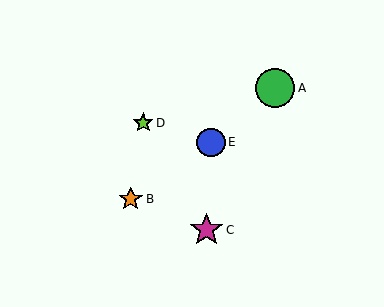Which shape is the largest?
The green circle (labeled A) is the largest.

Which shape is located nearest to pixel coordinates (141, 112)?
The lime star (labeled D) at (143, 123) is nearest to that location.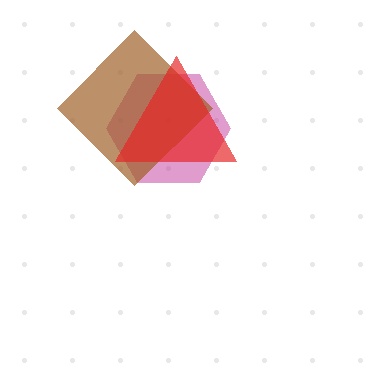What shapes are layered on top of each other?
The layered shapes are: a magenta hexagon, a brown diamond, a red triangle.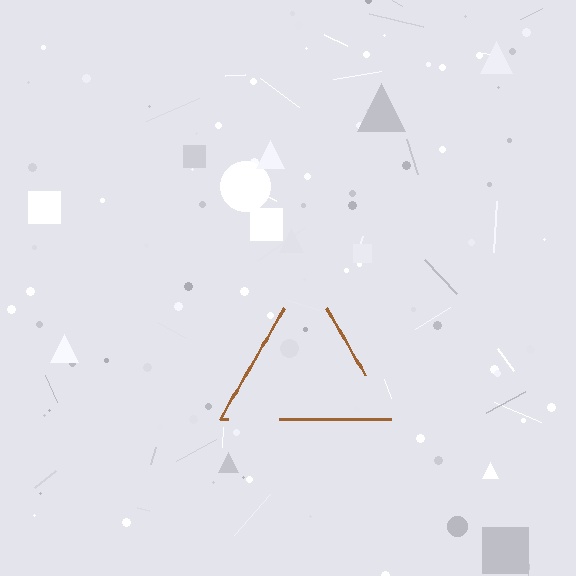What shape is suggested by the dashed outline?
The dashed outline suggests a triangle.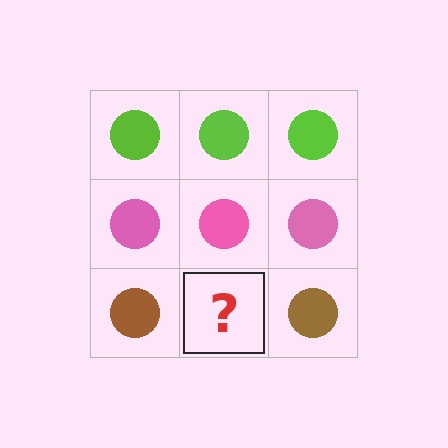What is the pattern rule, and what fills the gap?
The rule is that each row has a consistent color. The gap should be filled with a brown circle.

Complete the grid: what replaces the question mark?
The question mark should be replaced with a brown circle.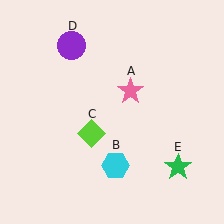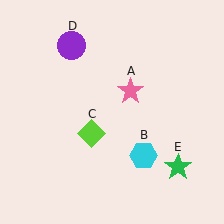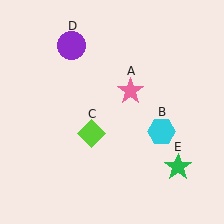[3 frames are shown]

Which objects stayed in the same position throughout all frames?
Pink star (object A) and lime diamond (object C) and purple circle (object D) and green star (object E) remained stationary.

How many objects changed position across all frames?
1 object changed position: cyan hexagon (object B).